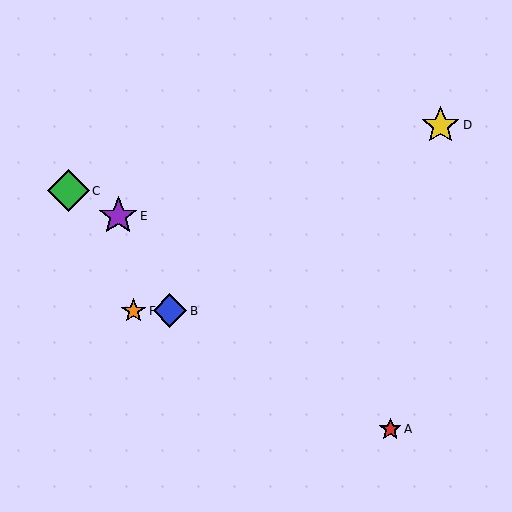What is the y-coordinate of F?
Object F is at y≈311.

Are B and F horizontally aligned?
Yes, both are at y≈311.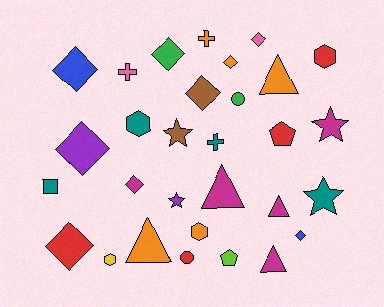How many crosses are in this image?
There are 3 crosses.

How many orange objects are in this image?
There are 5 orange objects.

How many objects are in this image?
There are 30 objects.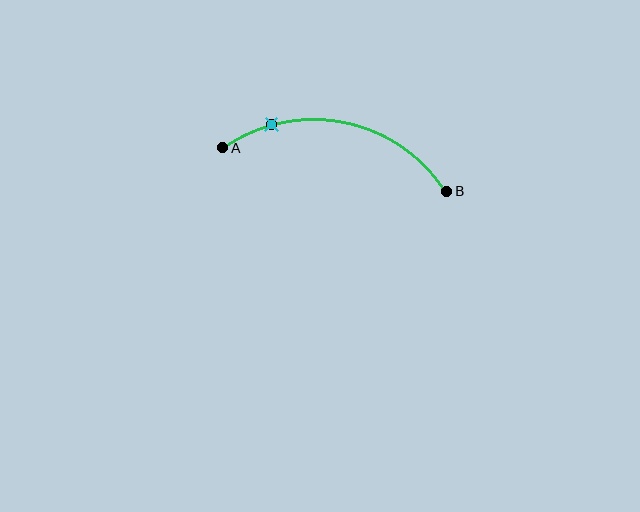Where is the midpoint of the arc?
The arc midpoint is the point on the curve farthest from the straight line joining A and B. It sits above that line.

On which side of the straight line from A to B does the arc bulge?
The arc bulges above the straight line connecting A and B.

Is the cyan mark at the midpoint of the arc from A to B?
No. The cyan mark lies on the arc but is closer to endpoint A. The arc midpoint would be at the point on the curve equidistant along the arc from both A and B.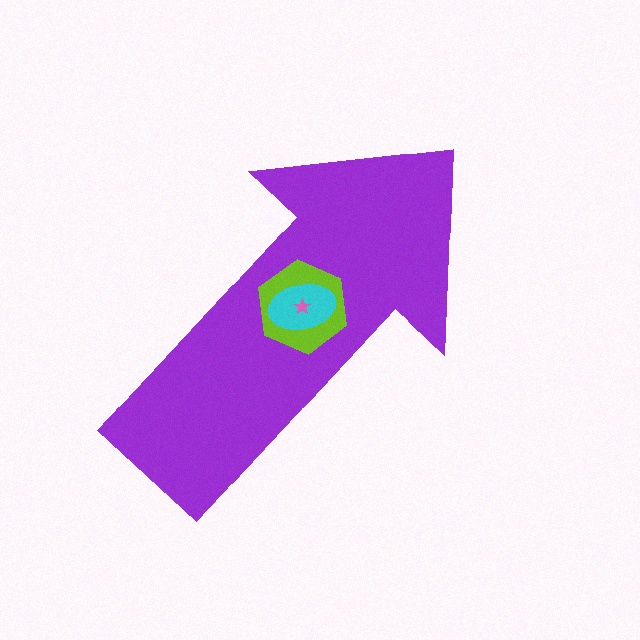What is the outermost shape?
The purple arrow.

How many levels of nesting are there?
4.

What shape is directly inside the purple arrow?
The lime hexagon.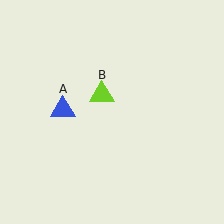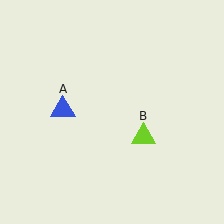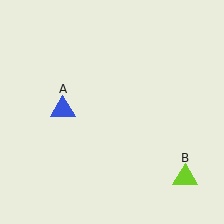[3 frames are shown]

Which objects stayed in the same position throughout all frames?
Blue triangle (object A) remained stationary.